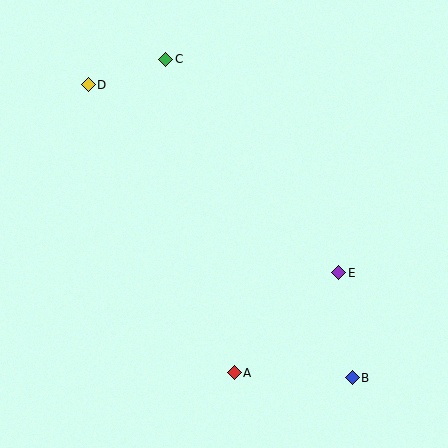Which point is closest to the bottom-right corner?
Point B is closest to the bottom-right corner.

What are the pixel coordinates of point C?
Point C is at (166, 59).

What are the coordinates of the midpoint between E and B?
The midpoint between E and B is at (345, 325).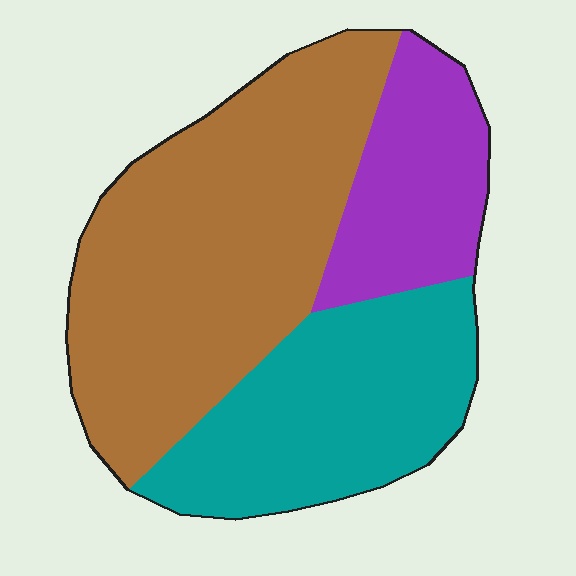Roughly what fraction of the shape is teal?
Teal takes up about one third (1/3) of the shape.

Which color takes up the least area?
Purple, at roughly 20%.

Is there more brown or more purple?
Brown.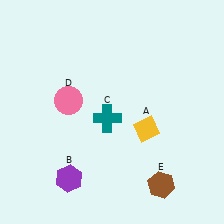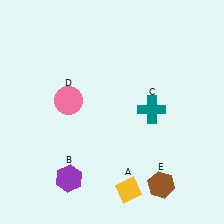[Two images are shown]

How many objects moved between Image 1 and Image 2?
2 objects moved between the two images.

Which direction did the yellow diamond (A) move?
The yellow diamond (A) moved down.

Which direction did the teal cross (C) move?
The teal cross (C) moved right.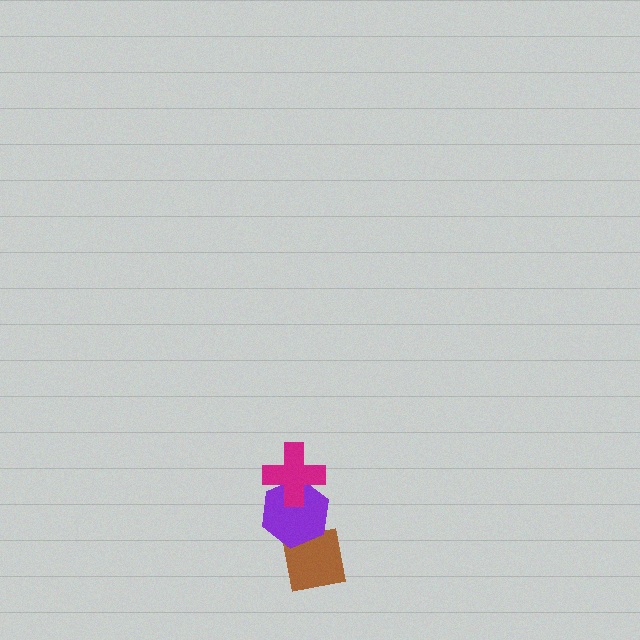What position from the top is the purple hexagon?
The purple hexagon is 2nd from the top.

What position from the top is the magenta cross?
The magenta cross is 1st from the top.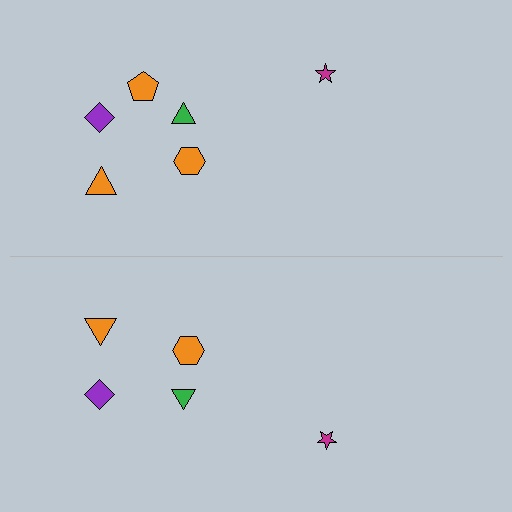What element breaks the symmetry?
A orange pentagon is missing from the bottom side.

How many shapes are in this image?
There are 11 shapes in this image.